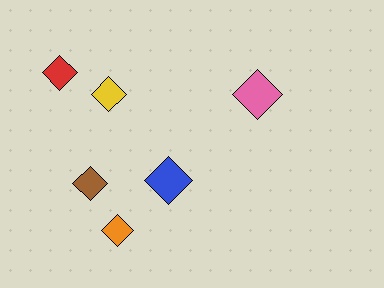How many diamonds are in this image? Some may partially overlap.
There are 6 diamonds.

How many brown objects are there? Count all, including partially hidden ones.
There is 1 brown object.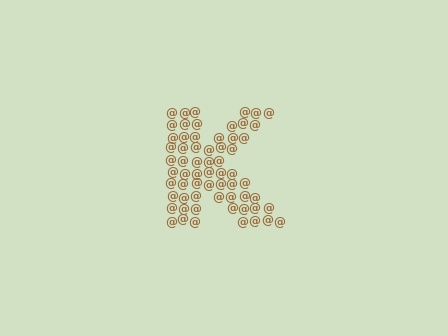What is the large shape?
The large shape is the letter K.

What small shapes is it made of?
It is made of small at signs.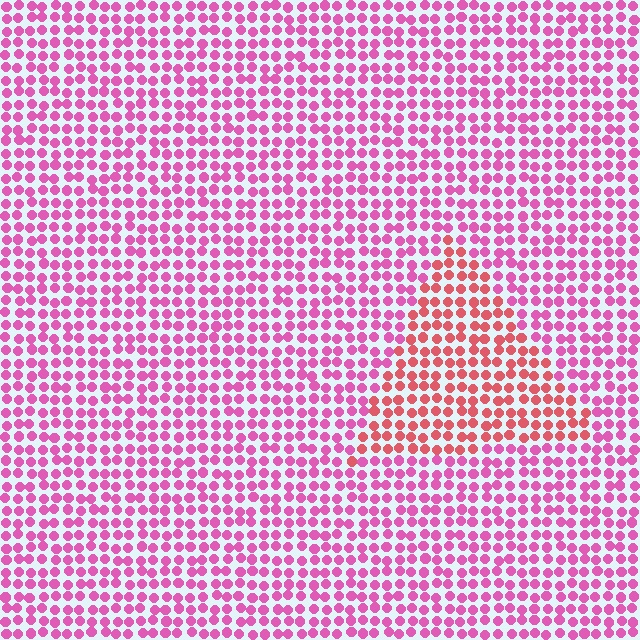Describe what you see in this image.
The image is filled with small pink elements in a uniform arrangement. A triangle-shaped region is visible where the elements are tinted to a slightly different hue, forming a subtle color boundary.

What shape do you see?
I see a triangle.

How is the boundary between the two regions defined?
The boundary is defined purely by a slight shift in hue (about 34 degrees). Spacing, size, and orientation are identical on both sides.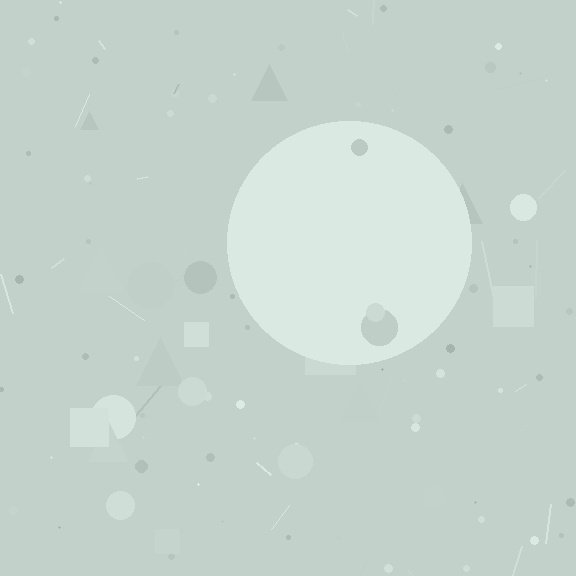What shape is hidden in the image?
A circle is hidden in the image.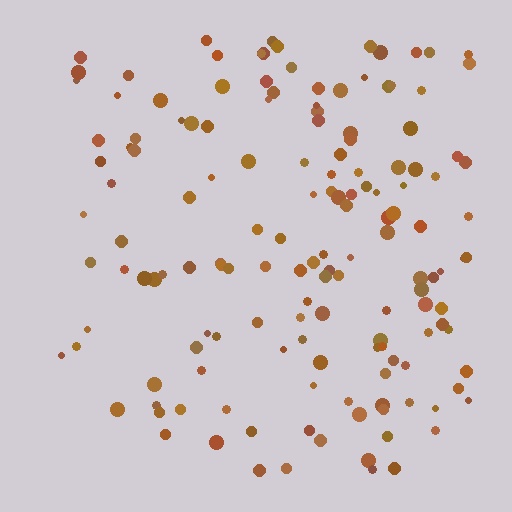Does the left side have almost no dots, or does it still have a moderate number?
Still a moderate number, just noticeably fewer than the right.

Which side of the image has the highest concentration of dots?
The right.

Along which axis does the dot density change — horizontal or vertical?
Horizontal.